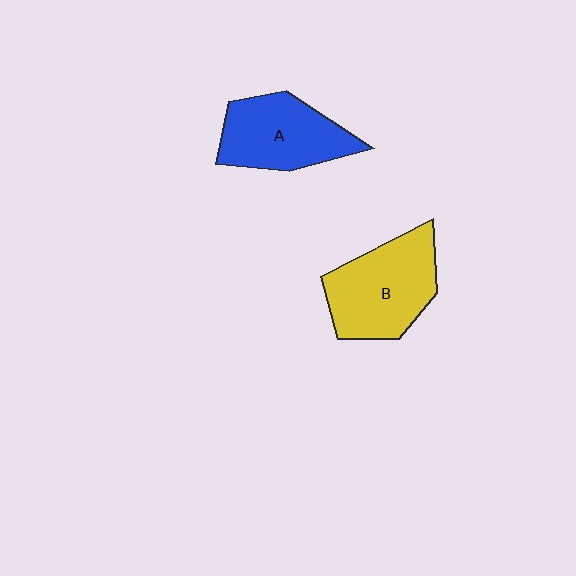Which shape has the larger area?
Shape B (yellow).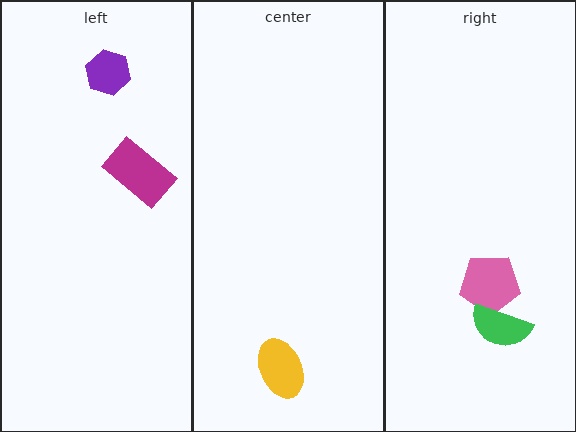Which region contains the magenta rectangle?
The left region.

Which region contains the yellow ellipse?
The center region.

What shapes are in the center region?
The yellow ellipse.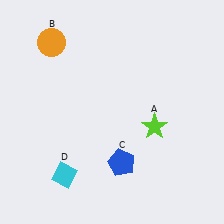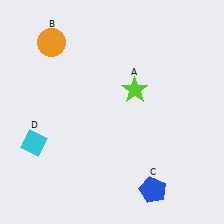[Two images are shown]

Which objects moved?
The objects that moved are: the lime star (A), the blue pentagon (C), the cyan diamond (D).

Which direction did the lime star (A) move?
The lime star (A) moved up.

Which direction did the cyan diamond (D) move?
The cyan diamond (D) moved up.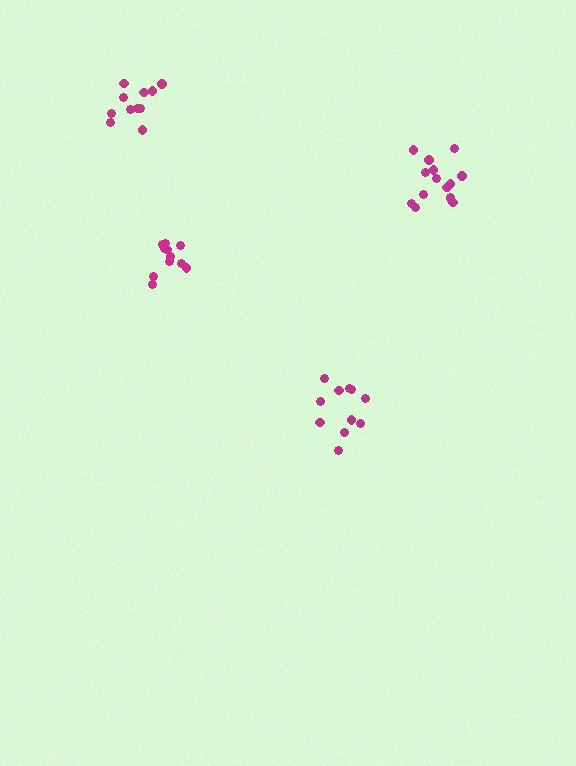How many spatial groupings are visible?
There are 4 spatial groupings.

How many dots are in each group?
Group 1: 12 dots, Group 2: 11 dots, Group 3: 11 dots, Group 4: 15 dots (49 total).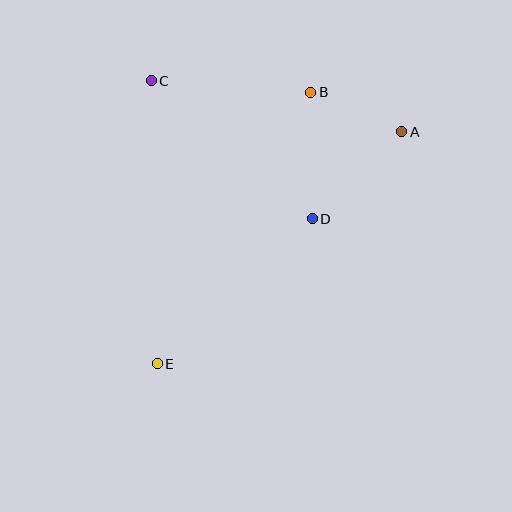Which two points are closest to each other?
Points A and B are closest to each other.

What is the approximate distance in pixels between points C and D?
The distance between C and D is approximately 212 pixels.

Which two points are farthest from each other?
Points A and E are farthest from each other.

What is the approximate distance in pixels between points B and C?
The distance between B and C is approximately 160 pixels.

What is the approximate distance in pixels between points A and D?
The distance between A and D is approximately 125 pixels.